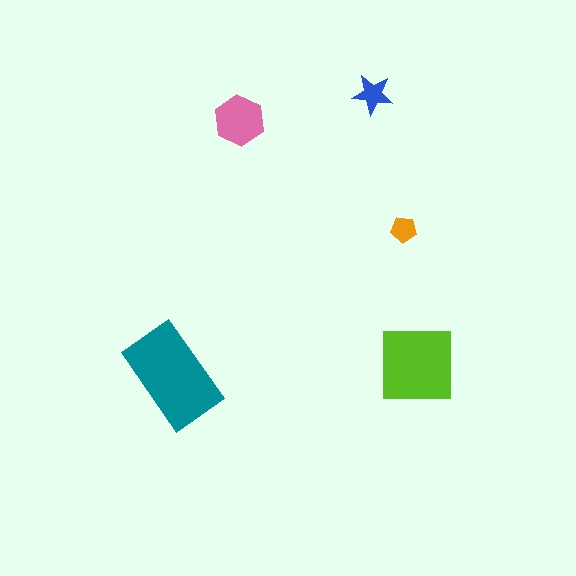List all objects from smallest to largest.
The orange pentagon, the blue star, the pink hexagon, the lime square, the teal rectangle.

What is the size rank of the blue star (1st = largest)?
4th.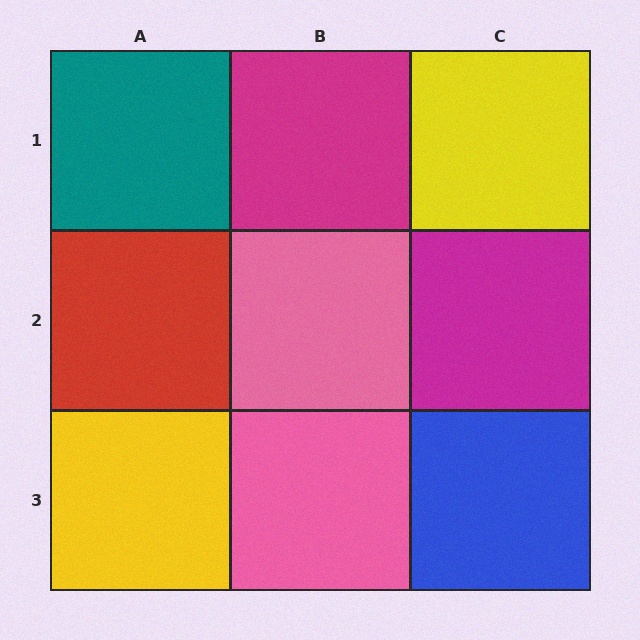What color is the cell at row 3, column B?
Pink.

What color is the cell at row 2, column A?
Red.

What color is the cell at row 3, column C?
Blue.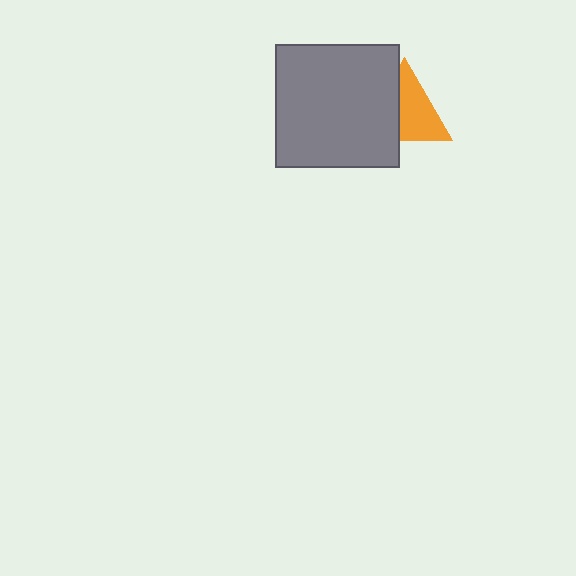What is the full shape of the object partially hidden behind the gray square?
The partially hidden object is an orange triangle.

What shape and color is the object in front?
The object in front is a gray square.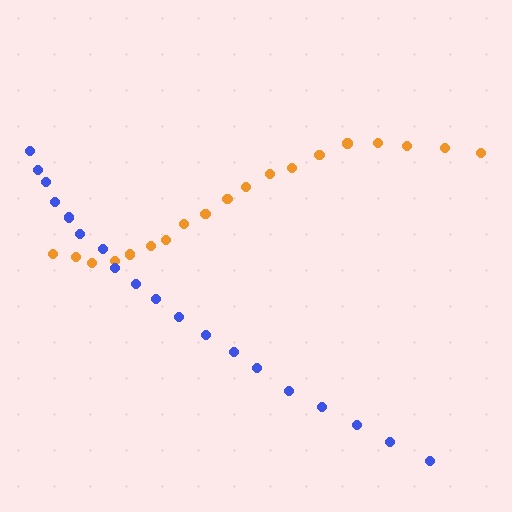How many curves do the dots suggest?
There are 2 distinct paths.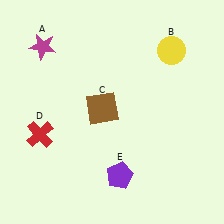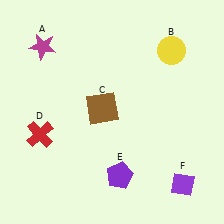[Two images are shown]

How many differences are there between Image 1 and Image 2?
There is 1 difference between the two images.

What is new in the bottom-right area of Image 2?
A purple diamond (F) was added in the bottom-right area of Image 2.